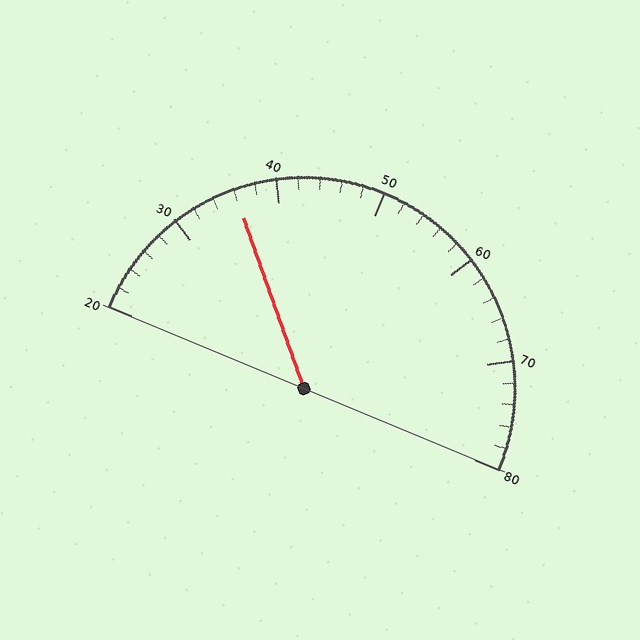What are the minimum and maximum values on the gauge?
The gauge ranges from 20 to 80.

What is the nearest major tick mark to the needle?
The nearest major tick mark is 40.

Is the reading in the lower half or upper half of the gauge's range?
The reading is in the lower half of the range (20 to 80).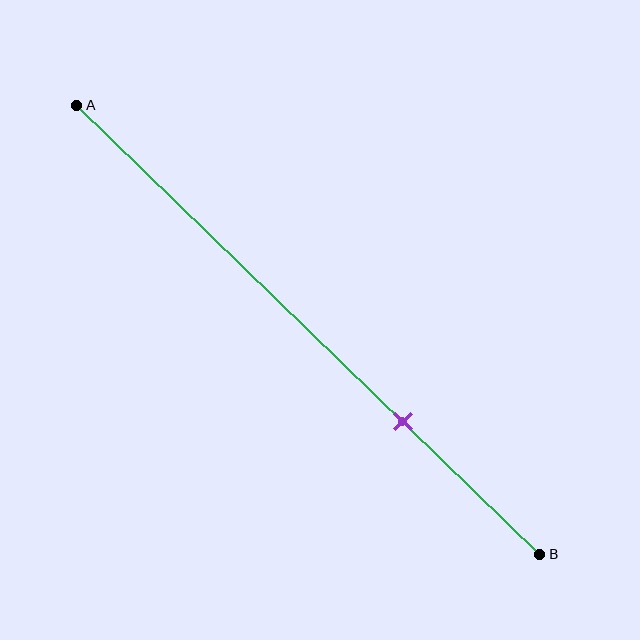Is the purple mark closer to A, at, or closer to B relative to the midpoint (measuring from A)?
The purple mark is closer to point B than the midpoint of segment AB.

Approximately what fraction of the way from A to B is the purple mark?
The purple mark is approximately 70% of the way from A to B.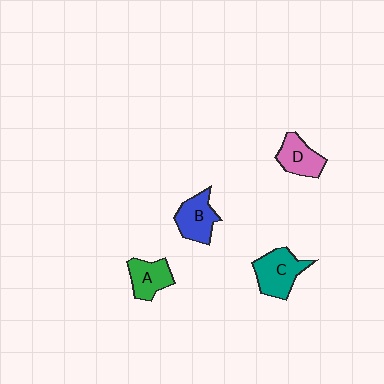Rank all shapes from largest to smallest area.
From largest to smallest: C (teal), B (blue), D (pink), A (green).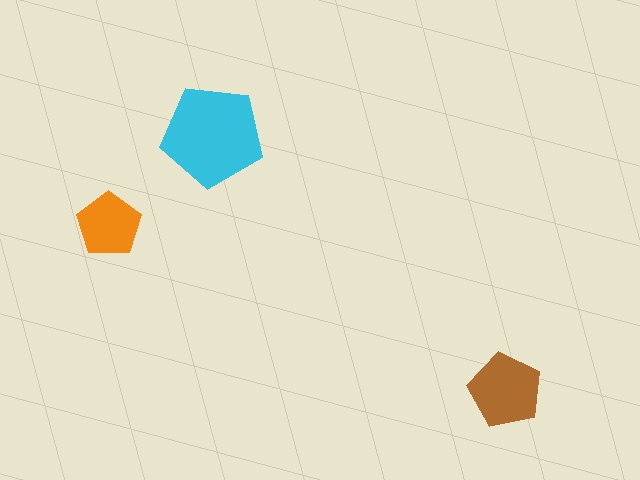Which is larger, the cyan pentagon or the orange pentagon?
The cyan one.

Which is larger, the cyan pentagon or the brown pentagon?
The cyan one.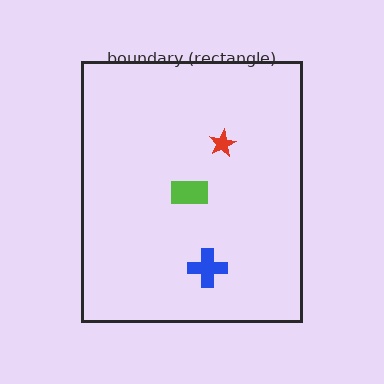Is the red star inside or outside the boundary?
Inside.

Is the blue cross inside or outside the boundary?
Inside.